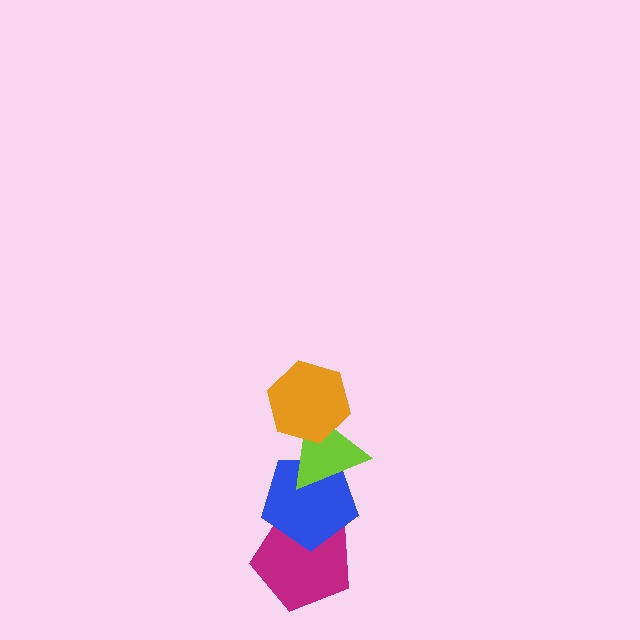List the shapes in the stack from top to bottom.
From top to bottom: the orange hexagon, the lime triangle, the blue pentagon, the magenta pentagon.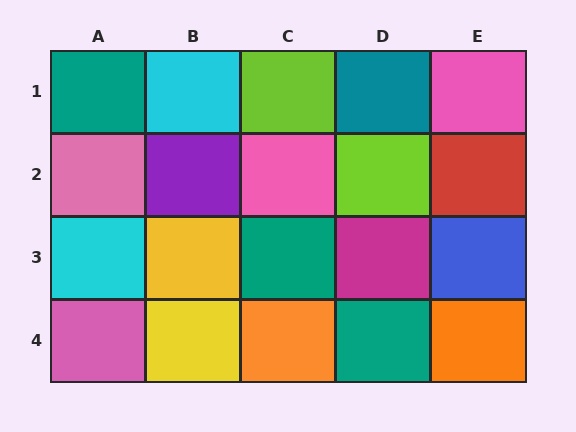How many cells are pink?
4 cells are pink.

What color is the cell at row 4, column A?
Pink.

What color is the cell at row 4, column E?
Orange.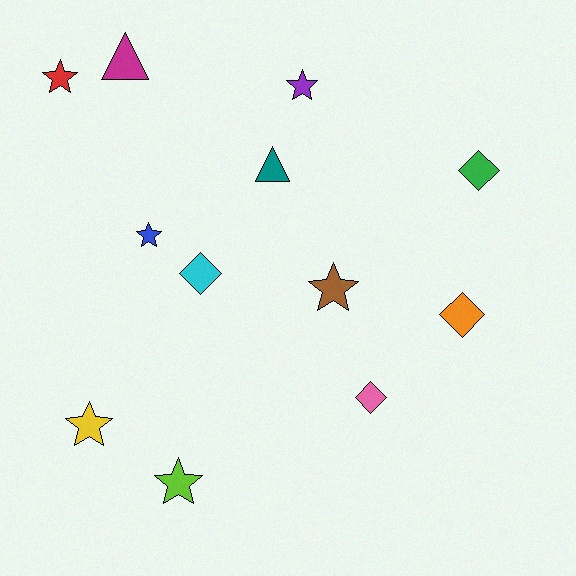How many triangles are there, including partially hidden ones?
There are 2 triangles.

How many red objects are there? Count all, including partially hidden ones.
There is 1 red object.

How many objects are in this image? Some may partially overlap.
There are 12 objects.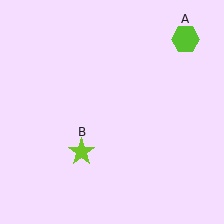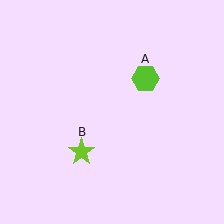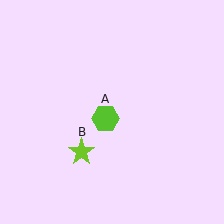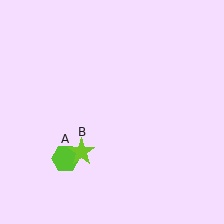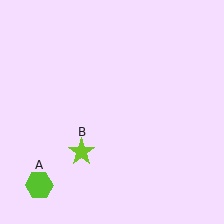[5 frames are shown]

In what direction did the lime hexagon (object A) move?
The lime hexagon (object A) moved down and to the left.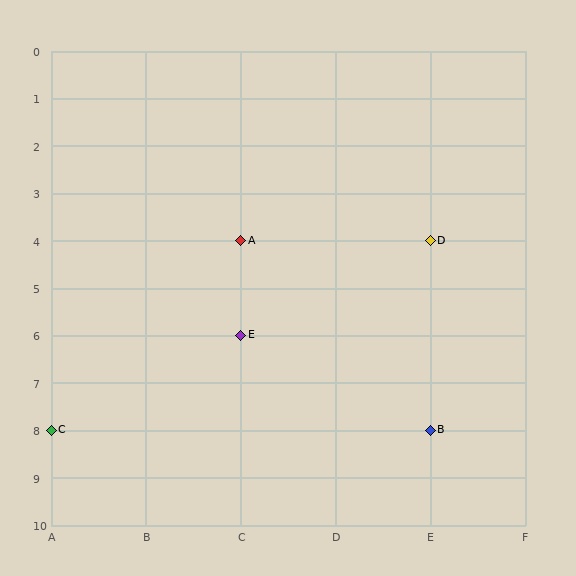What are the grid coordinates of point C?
Point C is at grid coordinates (A, 8).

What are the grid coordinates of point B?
Point B is at grid coordinates (E, 8).